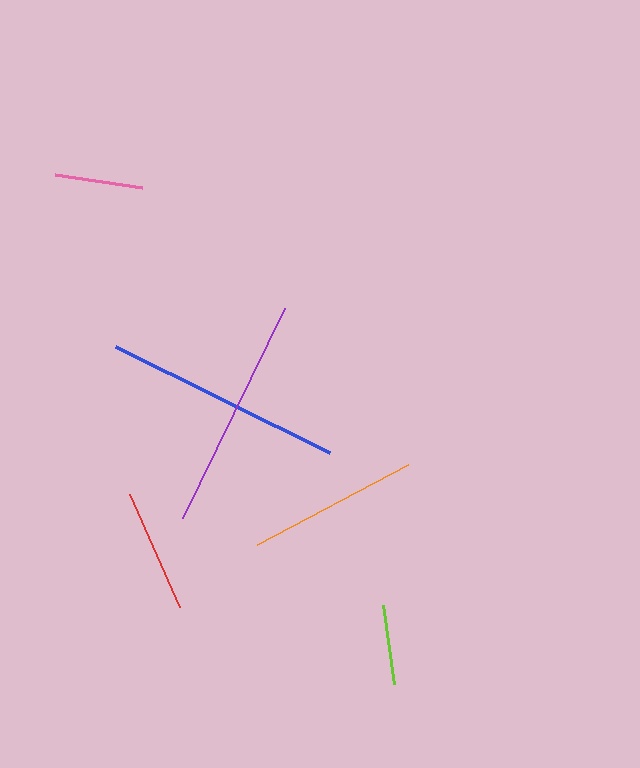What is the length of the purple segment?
The purple segment is approximately 234 pixels long.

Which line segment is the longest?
The blue line is the longest at approximately 239 pixels.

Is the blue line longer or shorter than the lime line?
The blue line is longer than the lime line.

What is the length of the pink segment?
The pink segment is approximately 88 pixels long.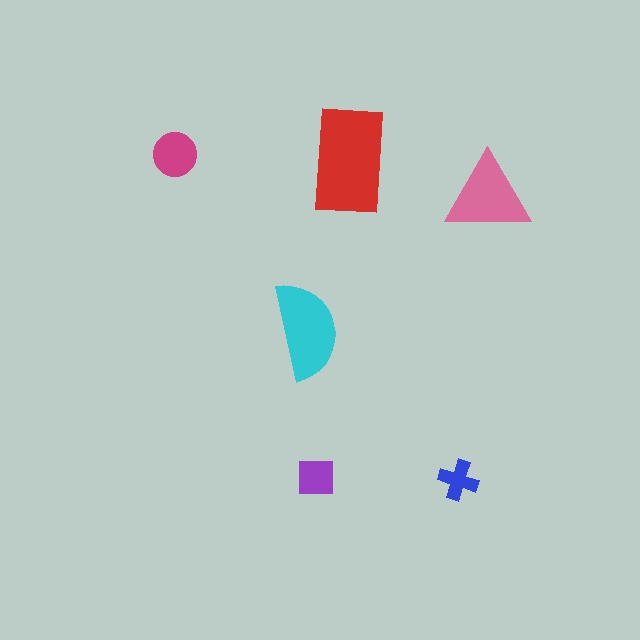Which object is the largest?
The red rectangle.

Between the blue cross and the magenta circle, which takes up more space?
The magenta circle.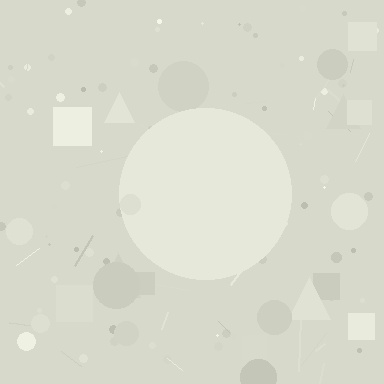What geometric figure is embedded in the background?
A circle is embedded in the background.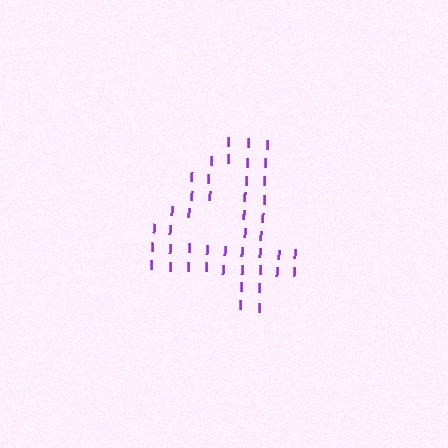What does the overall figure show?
The overall figure shows the digit 4.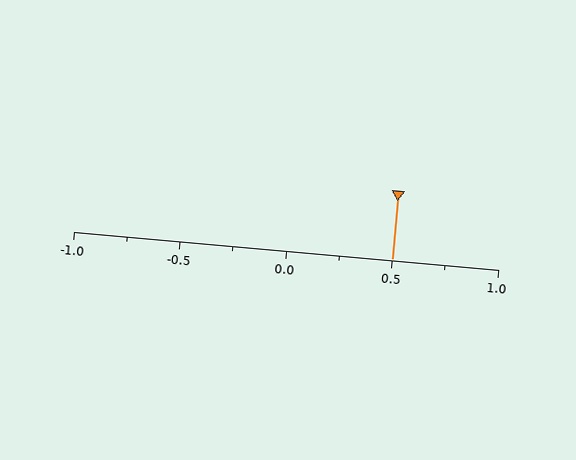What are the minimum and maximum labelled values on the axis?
The axis runs from -1.0 to 1.0.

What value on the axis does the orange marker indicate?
The marker indicates approximately 0.5.